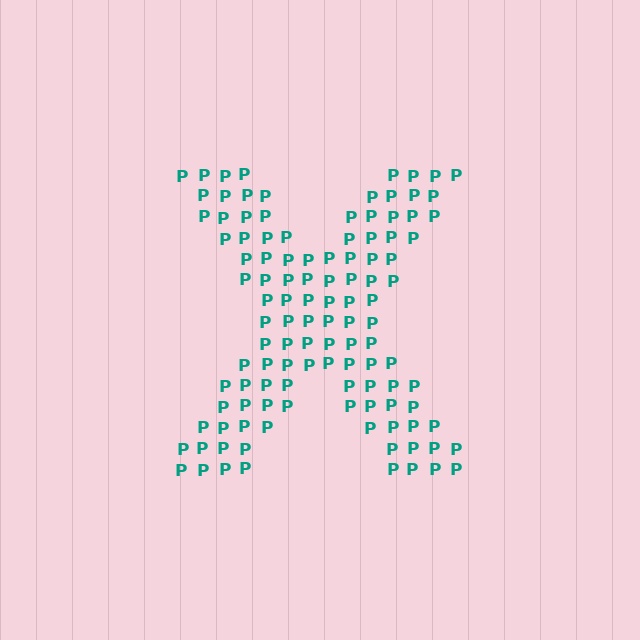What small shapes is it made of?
It is made of small letter P's.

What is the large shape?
The large shape is the letter X.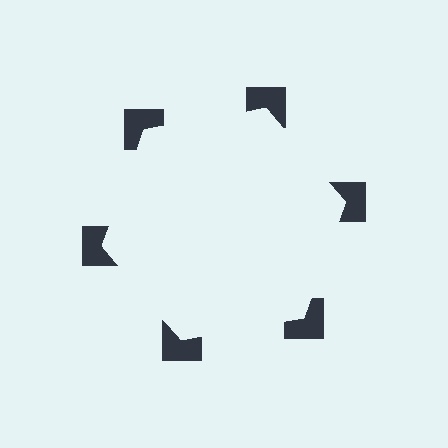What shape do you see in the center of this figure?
An illusory hexagon — its edges are inferred from the aligned wedge cuts in the notched squares, not physically drawn.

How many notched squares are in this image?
There are 6 — one at each vertex of the illusory hexagon.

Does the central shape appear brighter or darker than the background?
It typically appears slightly brighter than the background, even though no actual brightness change is drawn.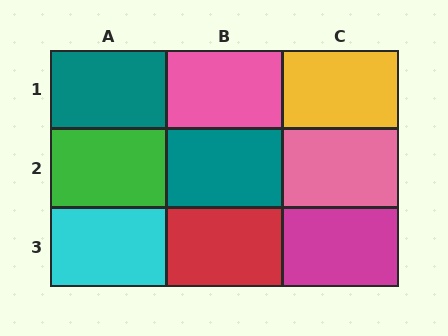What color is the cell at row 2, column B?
Teal.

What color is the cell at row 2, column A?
Green.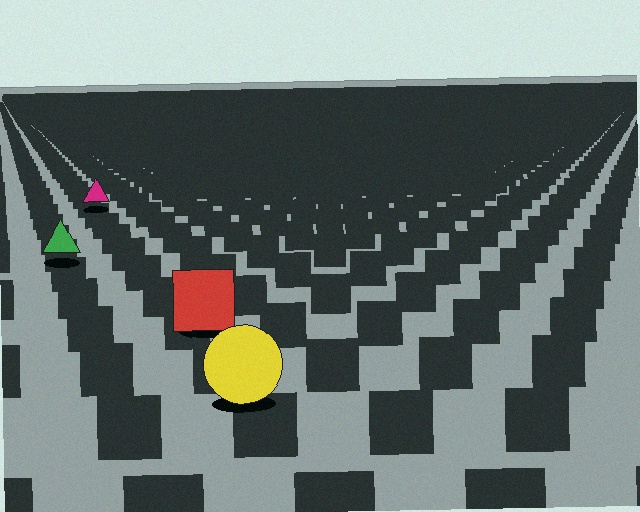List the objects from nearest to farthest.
From nearest to farthest: the yellow circle, the red square, the green triangle, the magenta triangle.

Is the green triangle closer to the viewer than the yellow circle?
No. The yellow circle is closer — you can tell from the texture gradient: the ground texture is coarser near it.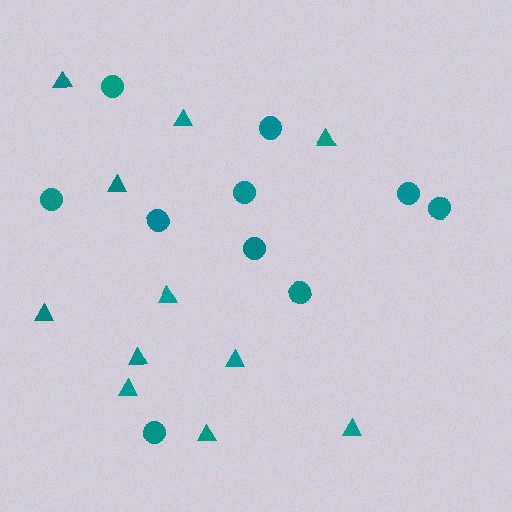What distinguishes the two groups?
There are 2 groups: one group of triangles (11) and one group of circles (10).